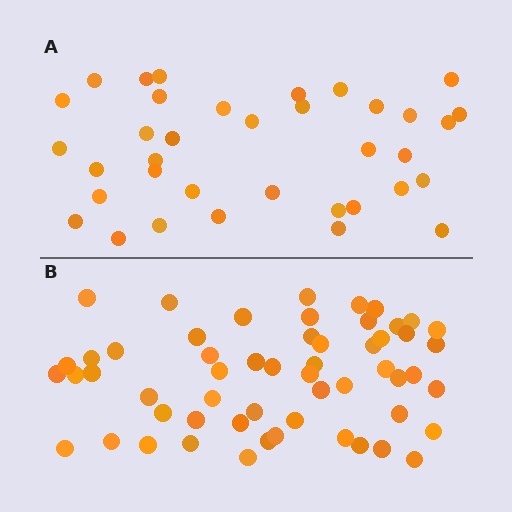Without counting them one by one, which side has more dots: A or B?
Region B (the bottom region) has more dots.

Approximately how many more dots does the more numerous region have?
Region B has approximately 20 more dots than region A.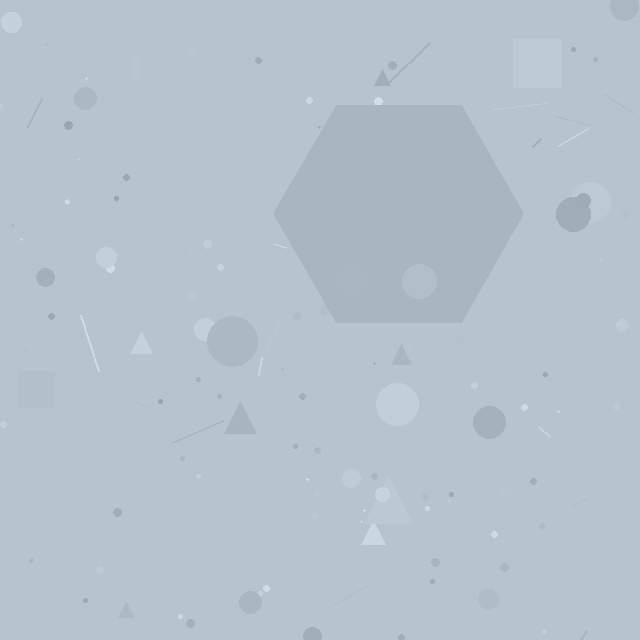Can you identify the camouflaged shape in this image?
The camouflaged shape is a hexagon.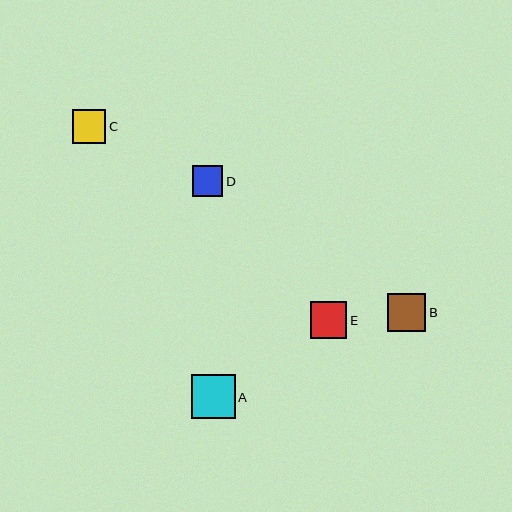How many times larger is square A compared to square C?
Square A is approximately 1.3 times the size of square C.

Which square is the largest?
Square A is the largest with a size of approximately 44 pixels.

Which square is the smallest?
Square D is the smallest with a size of approximately 31 pixels.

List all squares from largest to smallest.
From largest to smallest: A, B, E, C, D.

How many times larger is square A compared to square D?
Square A is approximately 1.4 times the size of square D.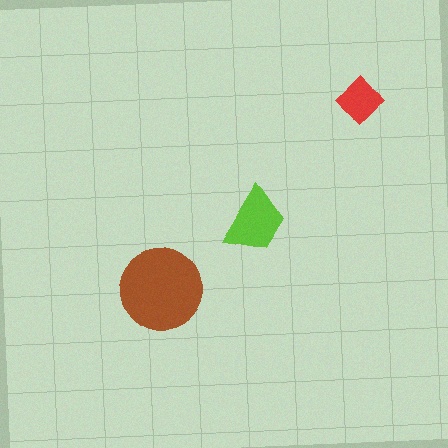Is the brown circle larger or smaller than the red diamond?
Larger.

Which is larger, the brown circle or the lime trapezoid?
The brown circle.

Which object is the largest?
The brown circle.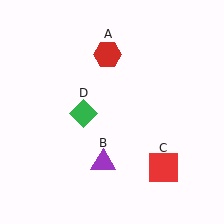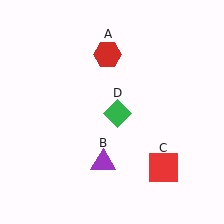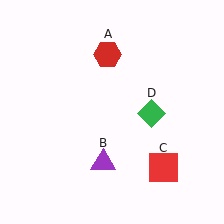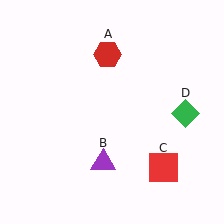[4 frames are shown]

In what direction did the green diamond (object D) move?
The green diamond (object D) moved right.